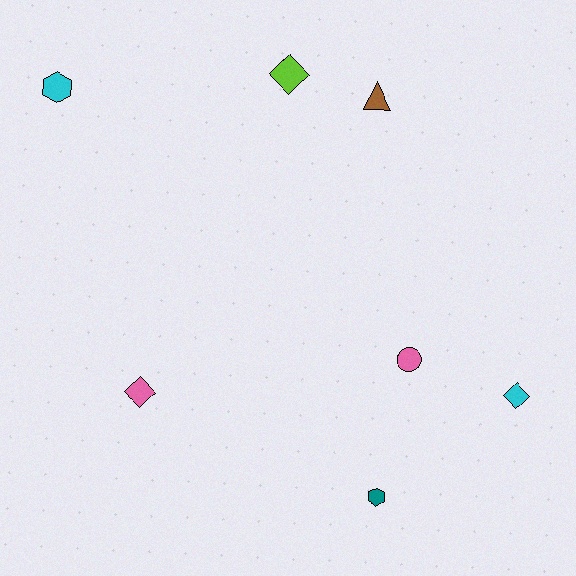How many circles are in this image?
There is 1 circle.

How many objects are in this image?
There are 7 objects.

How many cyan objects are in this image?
There are 2 cyan objects.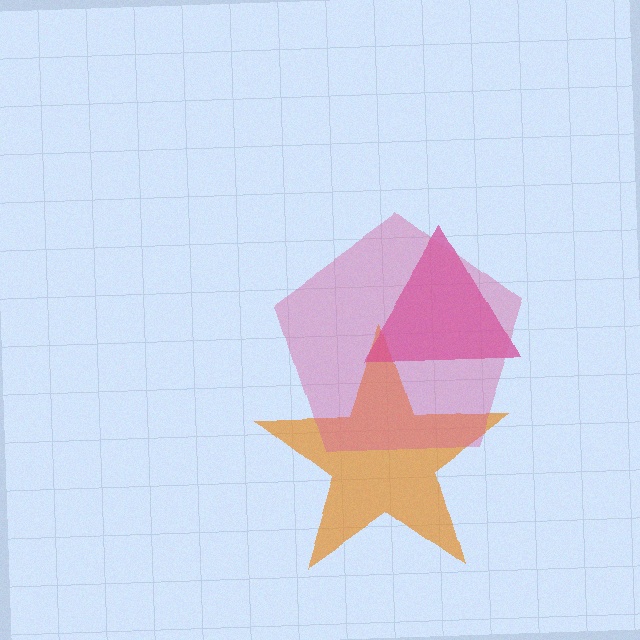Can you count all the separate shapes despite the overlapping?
Yes, there are 3 separate shapes.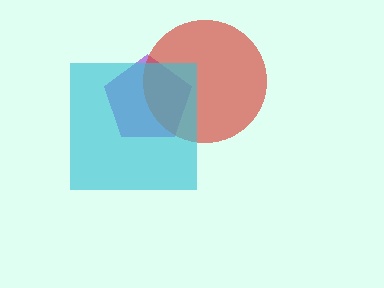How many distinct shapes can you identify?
There are 3 distinct shapes: a purple pentagon, a red circle, a cyan square.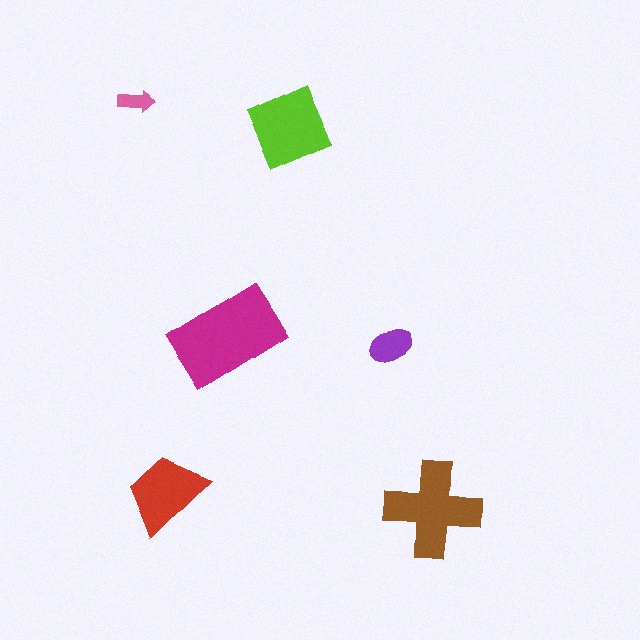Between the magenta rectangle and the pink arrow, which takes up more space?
The magenta rectangle.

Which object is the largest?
The magenta rectangle.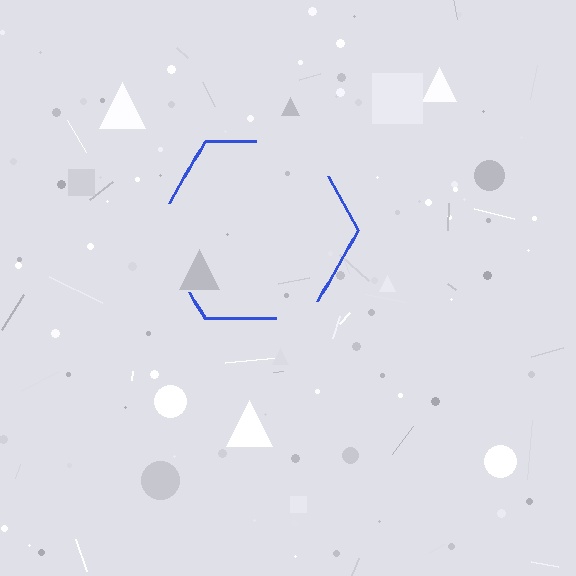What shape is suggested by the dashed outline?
The dashed outline suggests a hexagon.